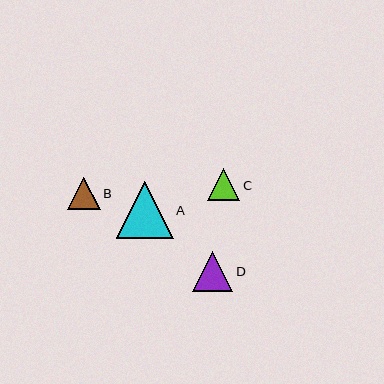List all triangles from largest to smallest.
From largest to smallest: A, D, B, C.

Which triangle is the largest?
Triangle A is the largest with a size of approximately 57 pixels.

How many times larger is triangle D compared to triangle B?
Triangle D is approximately 1.2 times the size of triangle B.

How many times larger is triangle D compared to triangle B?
Triangle D is approximately 1.2 times the size of triangle B.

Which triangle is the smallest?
Triangle C is the smallest with a size of approximately 32 pixels.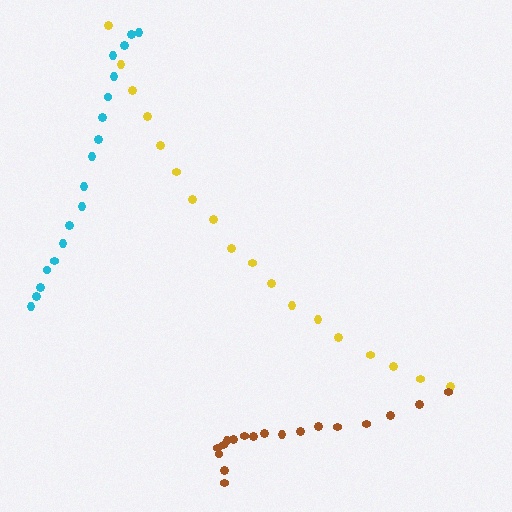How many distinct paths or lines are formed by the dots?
There are 3 distinct paths.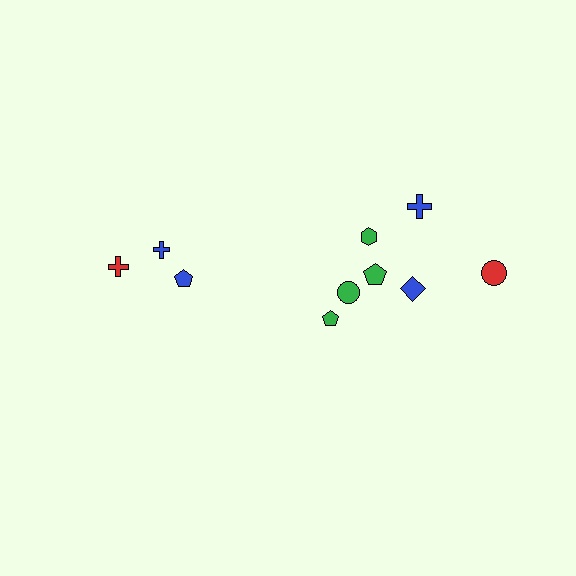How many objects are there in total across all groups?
There are 10 objects.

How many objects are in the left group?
There are 3 objects.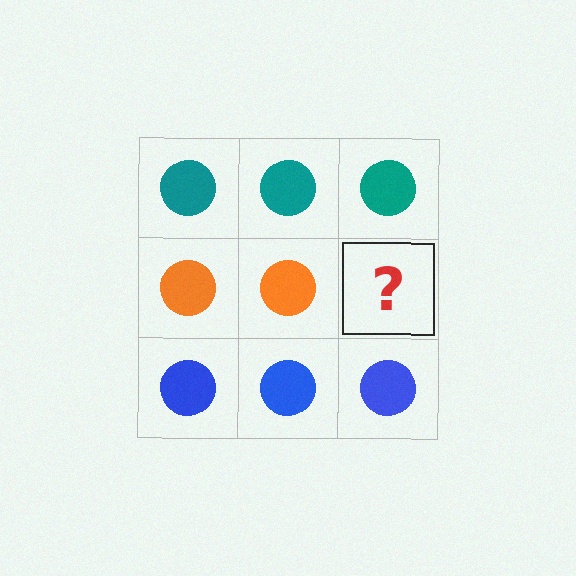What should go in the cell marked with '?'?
The missing cell should contain an orange circle.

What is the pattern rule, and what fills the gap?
The rule is that each row has a consistent color. The gap should be filled with an orange circle.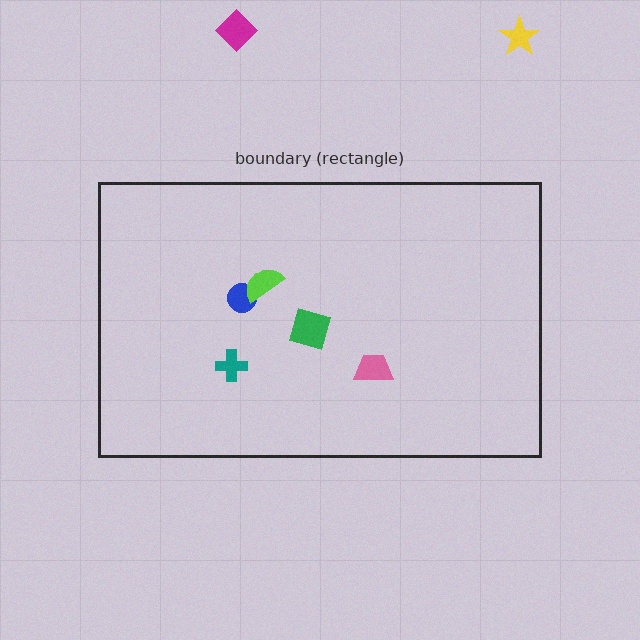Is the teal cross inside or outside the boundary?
Inside.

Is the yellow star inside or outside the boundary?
Outside.